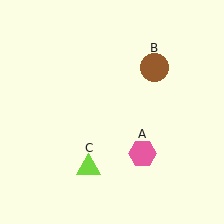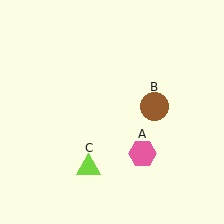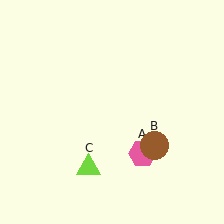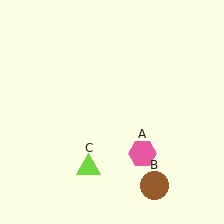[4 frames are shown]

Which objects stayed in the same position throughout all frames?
Pink hexagon (object A) and lime triangle (object C) remained stationary.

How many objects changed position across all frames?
1 object changed position: brown circle (object B).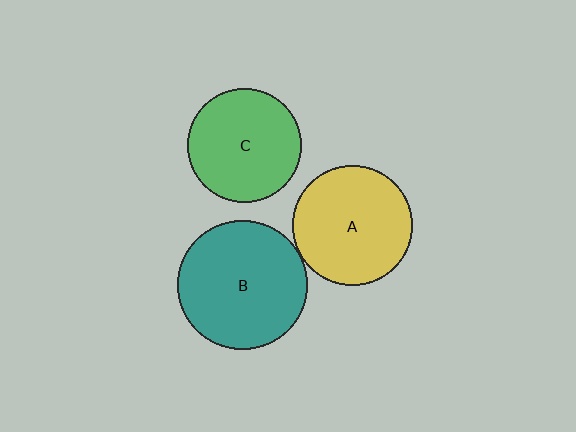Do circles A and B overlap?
Yes.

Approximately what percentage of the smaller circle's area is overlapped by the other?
Approximately 5%.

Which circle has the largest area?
Circle B (teal).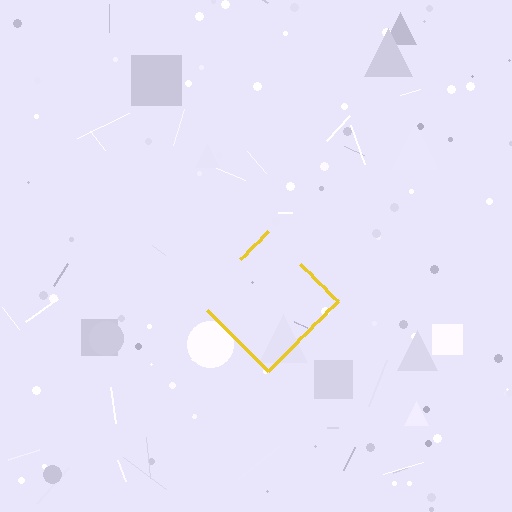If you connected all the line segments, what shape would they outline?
They would outline a diamond.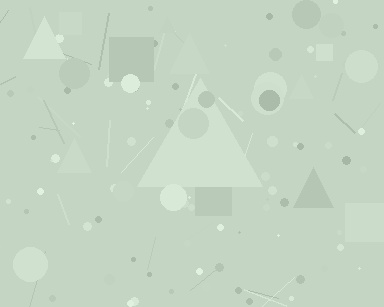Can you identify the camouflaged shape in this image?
The camouflaged shape is a triangle.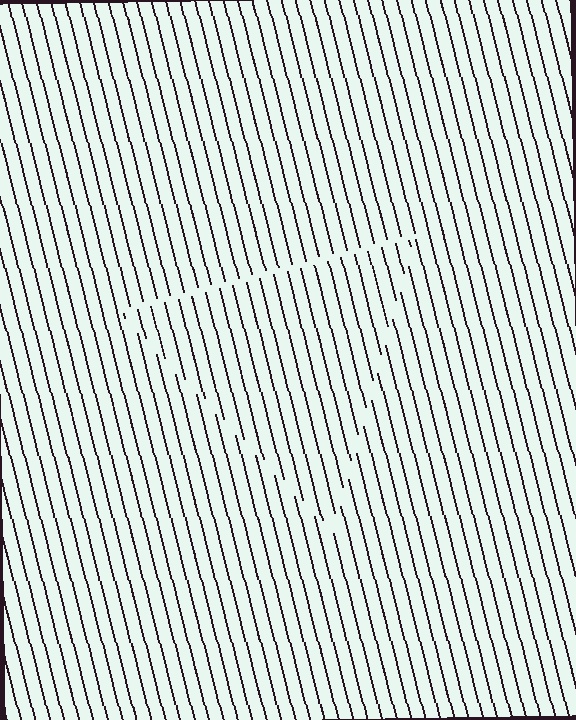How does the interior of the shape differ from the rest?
The interior of the shape contains the same grating, shifted by half a period — the contour is defined by the phase discontinuity where line-ends from the inner and outer gratings abut.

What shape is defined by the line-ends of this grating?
An illusory triangle. The interior of the shape contains the same grating, shifted by half a period — the contour is defined by the phase discontinuity where line-ends from the inner and outer gratings abut.